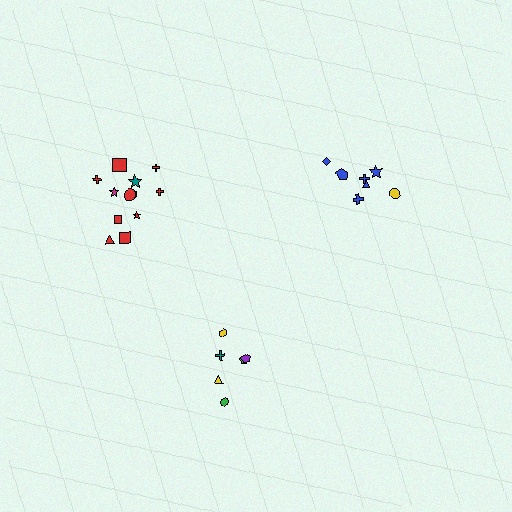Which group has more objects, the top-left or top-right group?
The top-left group.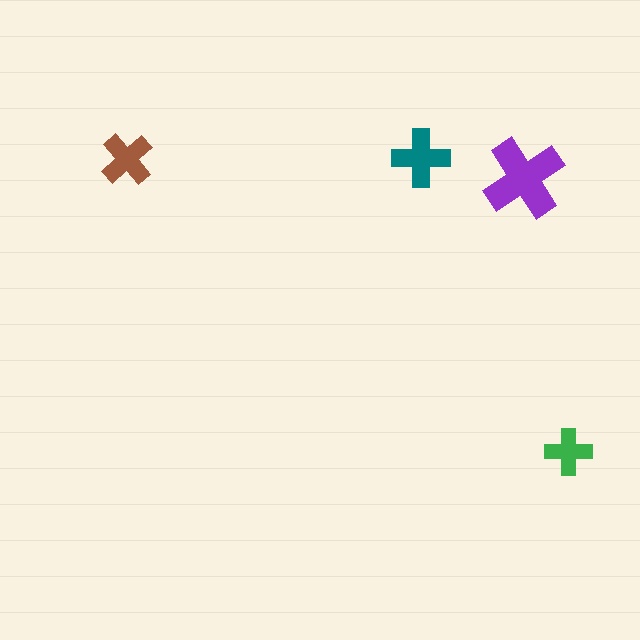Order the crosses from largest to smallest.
the purple one, the teal one, the brown one, the green one.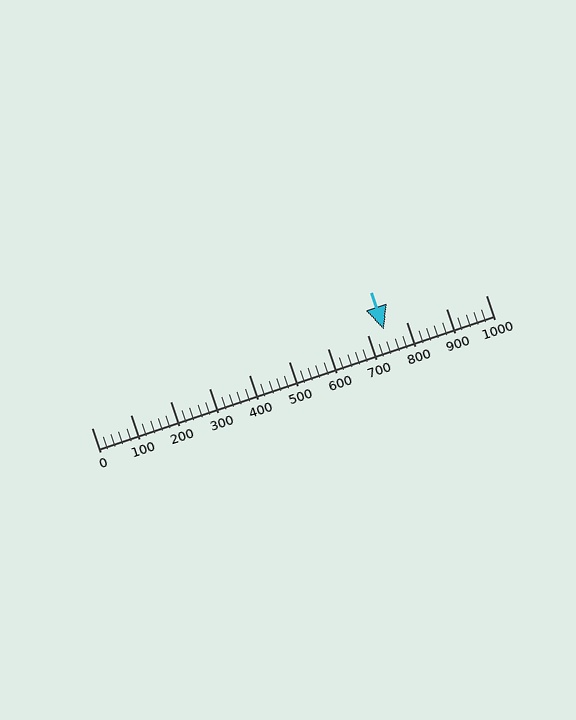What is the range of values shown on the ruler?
The ruler shows values from 0 to 1000.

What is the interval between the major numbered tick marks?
The major tick marks are spaced 100 units apart.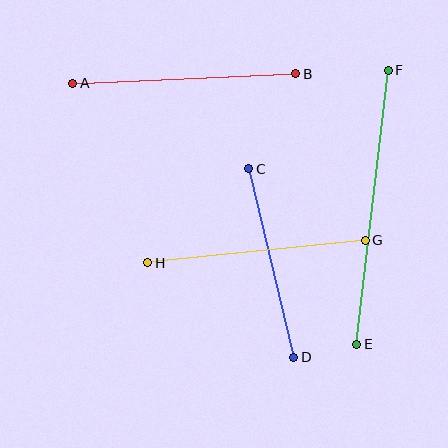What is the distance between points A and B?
The distance is approximately 223 pixels.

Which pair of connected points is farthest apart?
Points E and F are farthest apart.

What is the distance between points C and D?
The distance is approximately 194 pixels.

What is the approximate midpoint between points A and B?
The midpoint is at approximately (184, 78) pixels.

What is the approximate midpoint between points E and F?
The midpoint is at approximately (372, 207) pixels.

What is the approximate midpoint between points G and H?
The midpoint is at approximately (256, 252) pixels.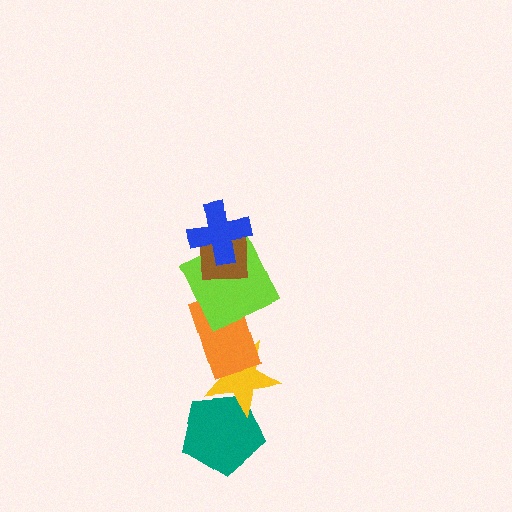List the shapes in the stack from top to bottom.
From top to bottom: the blue cross, the brown square, the lime square, the orange rectangle, the yellow star, the teal pentagon.